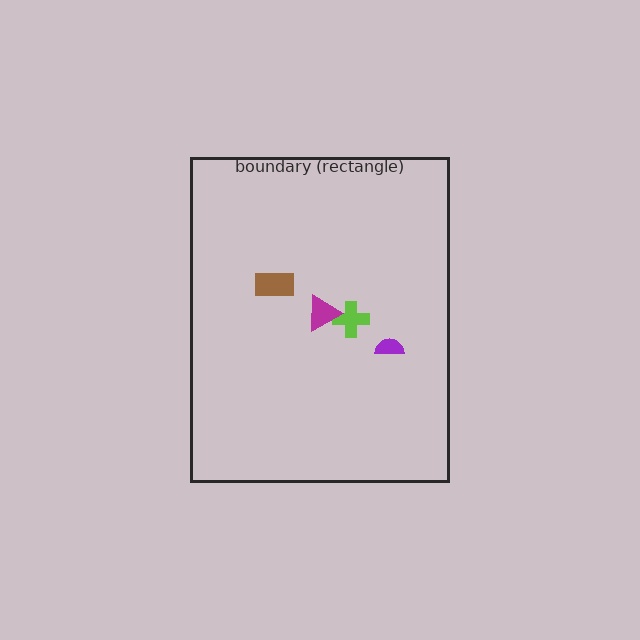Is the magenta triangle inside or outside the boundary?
Inside.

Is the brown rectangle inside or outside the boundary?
Inside.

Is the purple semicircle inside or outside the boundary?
Inside.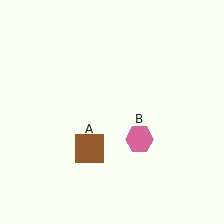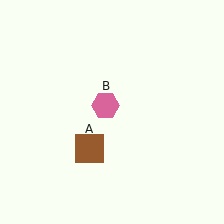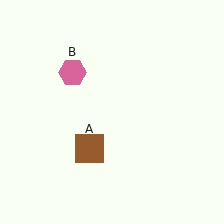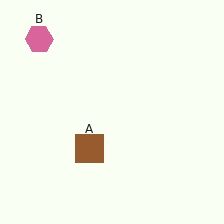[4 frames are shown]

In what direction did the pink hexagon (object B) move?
The pink hexagon (object B) moved up and to the left.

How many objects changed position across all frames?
1 object changed position: pink hexagon (object B).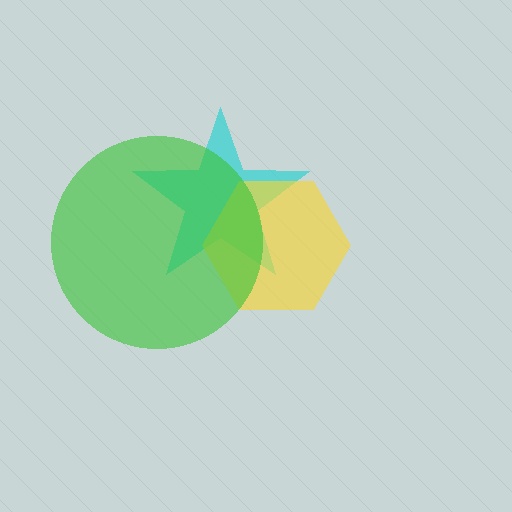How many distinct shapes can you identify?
There are 3 distinct shapes: a cyan star, a yellow hexagon, a green circle.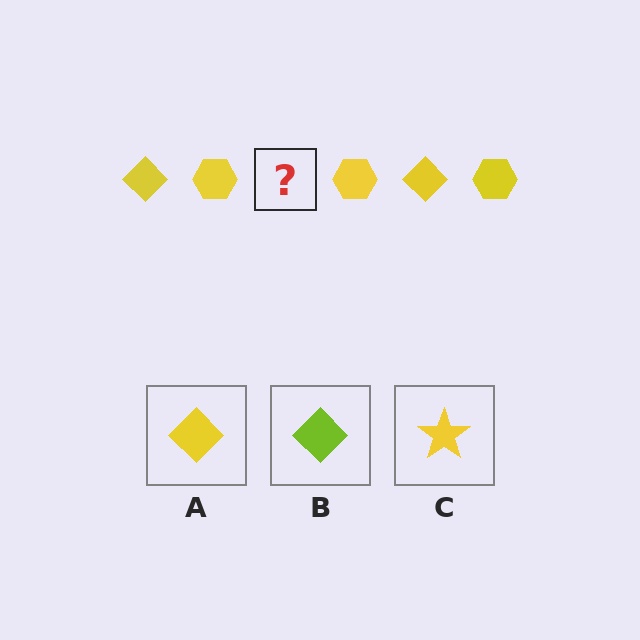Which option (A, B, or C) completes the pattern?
A.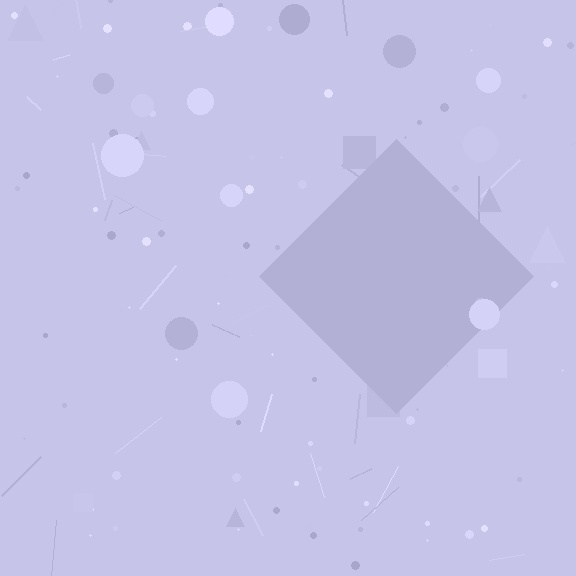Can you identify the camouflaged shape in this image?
The camouflaged shape is a diamond.